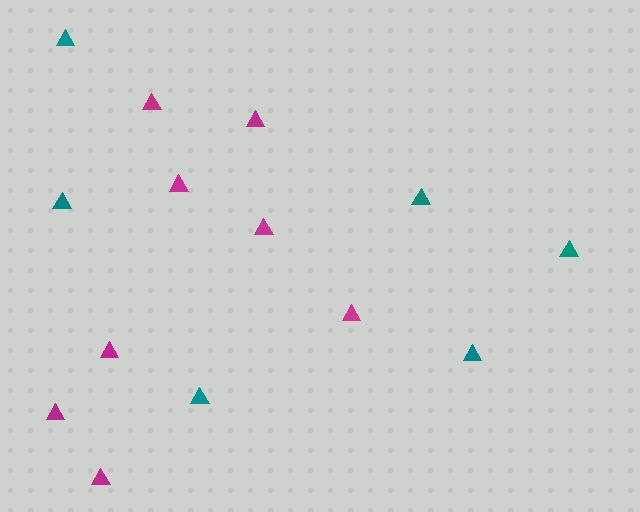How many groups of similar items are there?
There are 2 groups: one group of magenta triangles (8) and one group of teal triangles (6).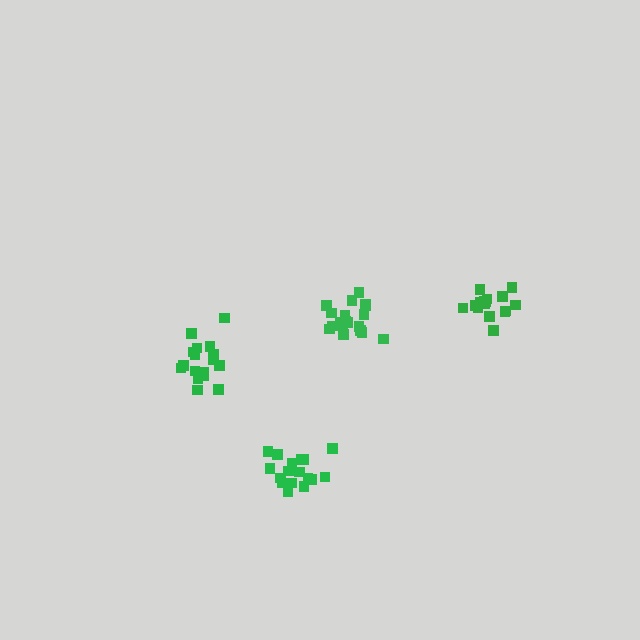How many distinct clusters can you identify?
There are 4 distinct clusters.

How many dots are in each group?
Group 1: 17 dots, Group 2: 16 dots, Group 3: 18 dots, Group 4: 19 dots (70 total).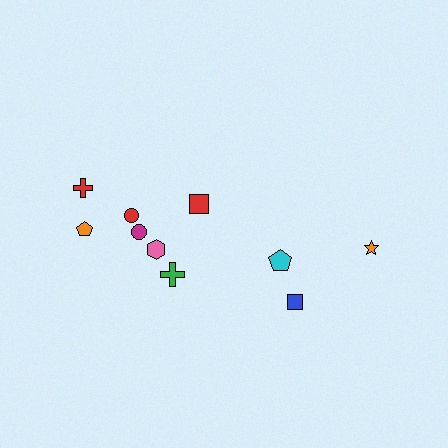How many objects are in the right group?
There are 3 objects.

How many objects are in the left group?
There are 7 objects.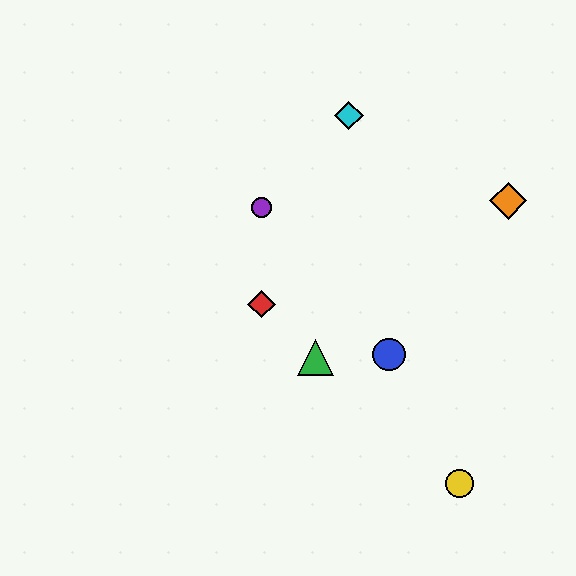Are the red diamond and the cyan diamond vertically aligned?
No, the red diamond is at x≈262 and the cyan diamond is at x≈349.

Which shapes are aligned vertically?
The red diamond, the purple circle are aligned vertically.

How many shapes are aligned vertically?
2 shapes (the red diamond, the purple circle) are aligned vertically.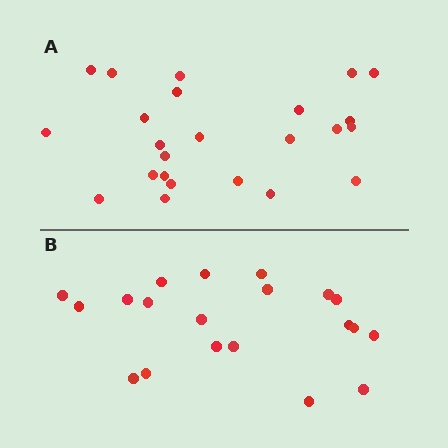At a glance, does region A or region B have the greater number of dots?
Region A (the top region) has more dots.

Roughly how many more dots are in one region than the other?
Region A has about 4 more dots than region B.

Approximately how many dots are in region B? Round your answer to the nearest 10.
About 20 dots.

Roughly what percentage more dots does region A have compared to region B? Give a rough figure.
About 20% more.